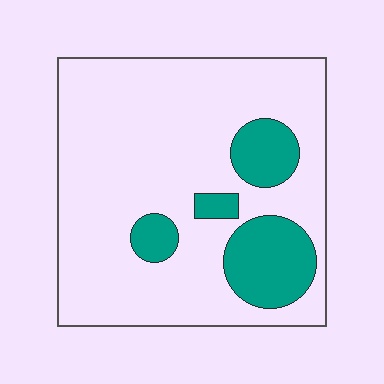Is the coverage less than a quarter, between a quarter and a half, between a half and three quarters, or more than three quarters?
Less than a quarter.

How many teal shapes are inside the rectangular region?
4.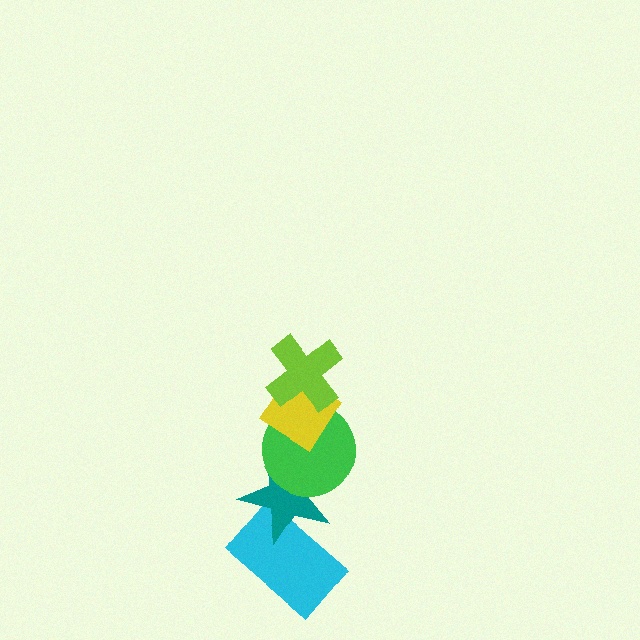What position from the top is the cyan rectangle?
The cyan rectangle is 5th from the top.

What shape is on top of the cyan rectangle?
The teal star is on top of the cyan rectangle.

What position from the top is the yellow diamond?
The yellow diamond is 2nd from the top.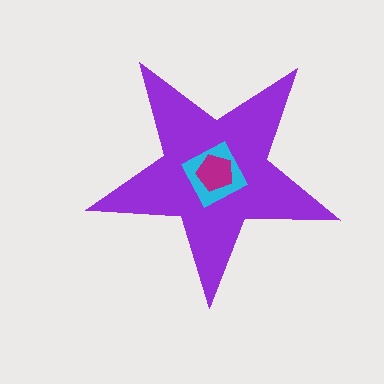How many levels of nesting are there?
3.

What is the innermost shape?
The magenta pentagon.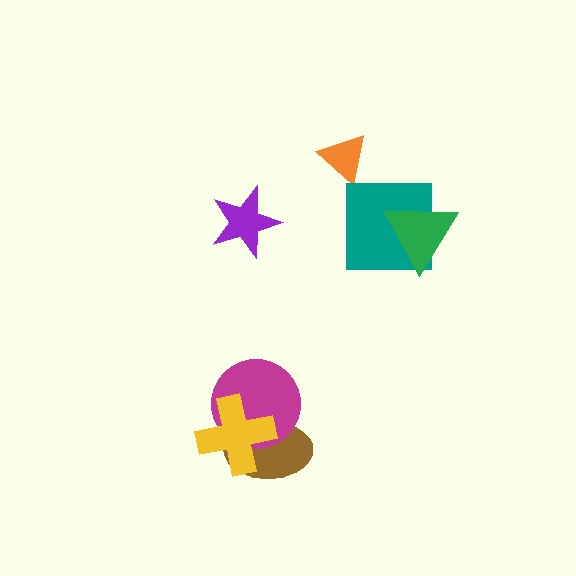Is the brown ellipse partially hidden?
Yes, it is partially covered by another shape.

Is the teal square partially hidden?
Yes, it is partially covered by another shape.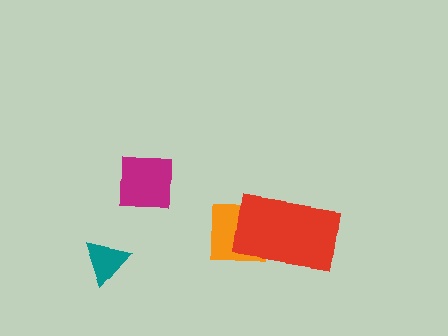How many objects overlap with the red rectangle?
1 object overlaps with the red rectangle.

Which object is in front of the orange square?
The red rectangle is in front of the orange square.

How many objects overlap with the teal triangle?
0 objects overlap with the teal triangle.